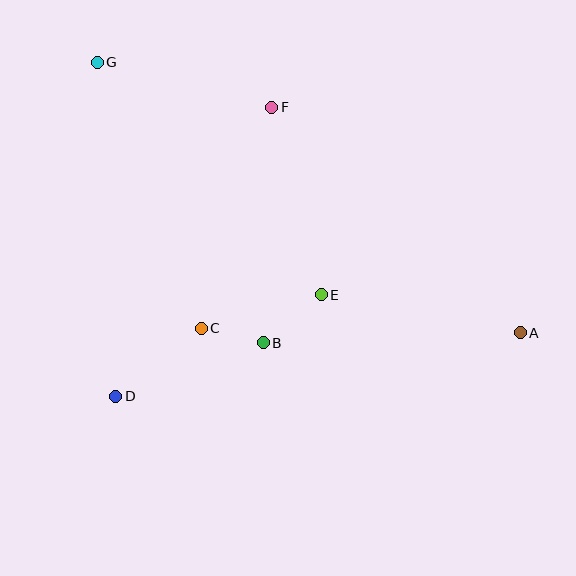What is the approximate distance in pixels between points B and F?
The distance between B and F is approximately 235 pixels.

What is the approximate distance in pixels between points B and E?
The distance between B and E is approximately 75 pixels.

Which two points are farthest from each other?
Points A and G are farthest from each other.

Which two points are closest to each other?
Points B and C are closest to each other.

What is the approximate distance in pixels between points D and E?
The distance between D and E is approximately 229 pixels.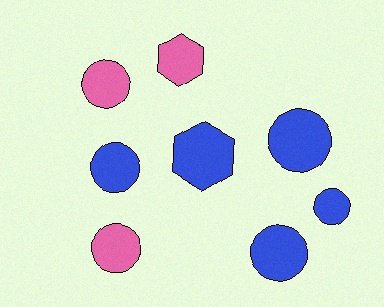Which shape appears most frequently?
Circle, with 6 objects.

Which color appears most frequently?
Blue, with 5 objects.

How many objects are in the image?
There are 8 objects.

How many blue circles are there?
There are 4 blue circles.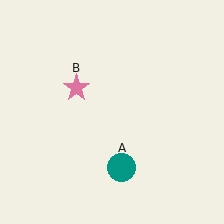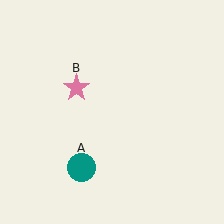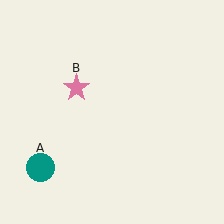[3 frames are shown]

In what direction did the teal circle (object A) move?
The teal circle (object A) moved left.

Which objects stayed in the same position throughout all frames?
Pink star (object B) remained stationary.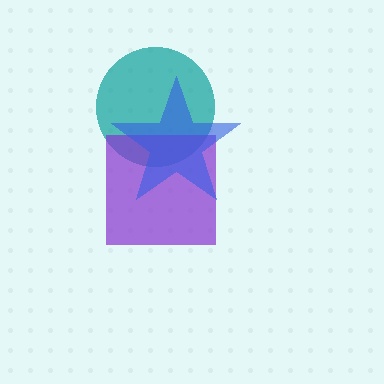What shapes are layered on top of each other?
The layered shapes are: a teal circle, a purple square, a blue star.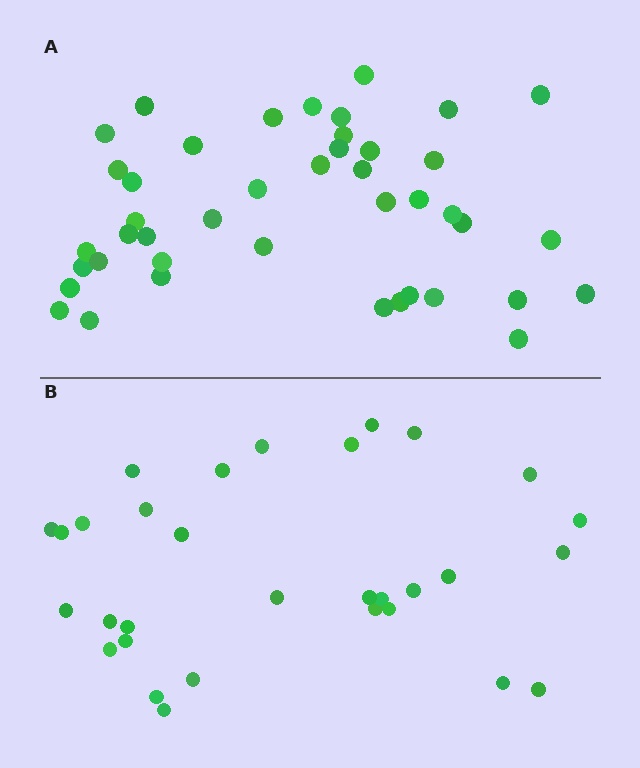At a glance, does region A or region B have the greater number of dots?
Region A (the top region) has more dots.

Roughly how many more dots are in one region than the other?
Region A has roughly 12 or so more dots than region B.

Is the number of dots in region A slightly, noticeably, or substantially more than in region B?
Region A has noticeably more, but not dramatically so. The ratio is roughly 1.4 to 1.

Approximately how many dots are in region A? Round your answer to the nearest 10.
About 40 dots. (The exact count is 43, which rounds to 40.)